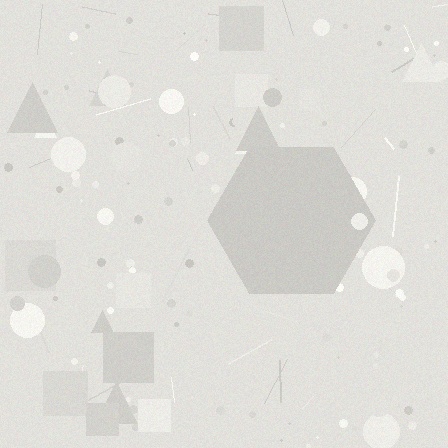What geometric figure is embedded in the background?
A hexagon is embedded in the background.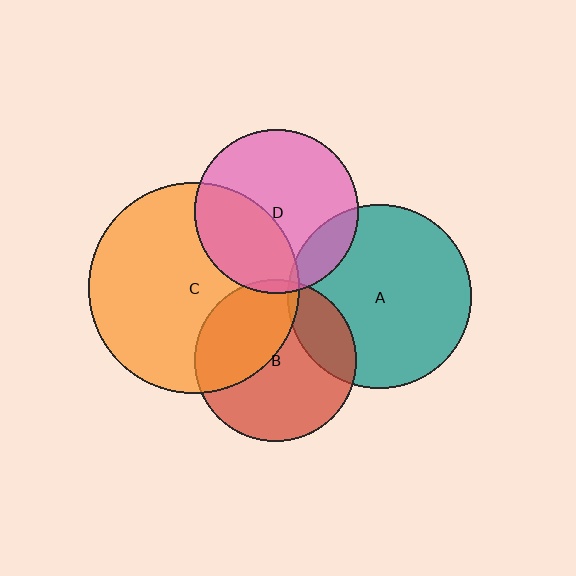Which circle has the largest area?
Circle C (orange).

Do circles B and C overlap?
Yes.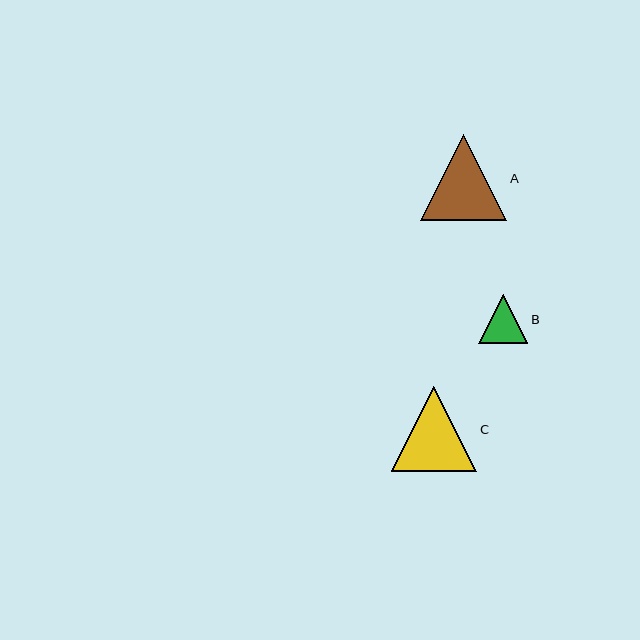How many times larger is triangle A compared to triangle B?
Triangle A is approximately 1.7 times the size of triangle B.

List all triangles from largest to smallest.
From largest to smallest: A, C, B.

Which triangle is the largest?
Triangle A is the largest with a size of approximately 86 pixels.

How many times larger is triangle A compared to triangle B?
Triangle A is approximately 1.7 times the size of triangle B.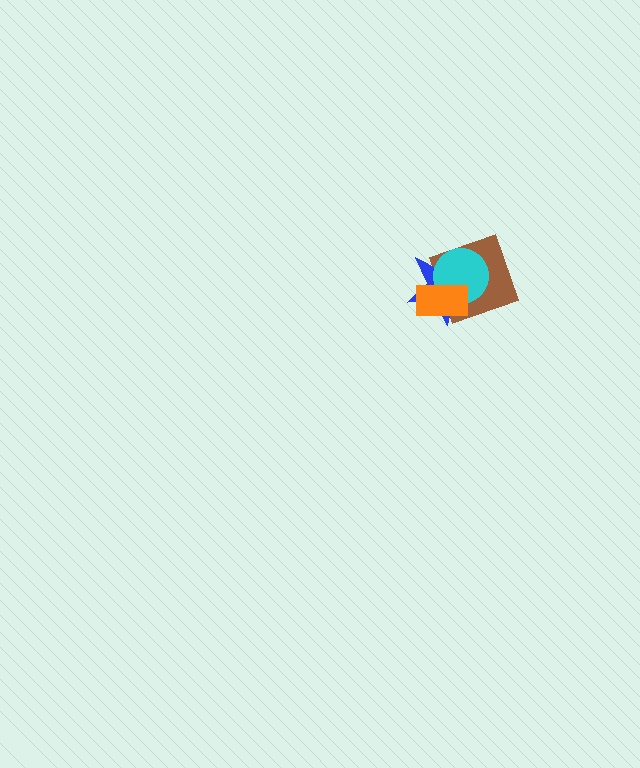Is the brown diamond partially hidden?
Yes, it is partially covered by another shape.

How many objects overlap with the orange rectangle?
3 objects overlap with the orange rectangle.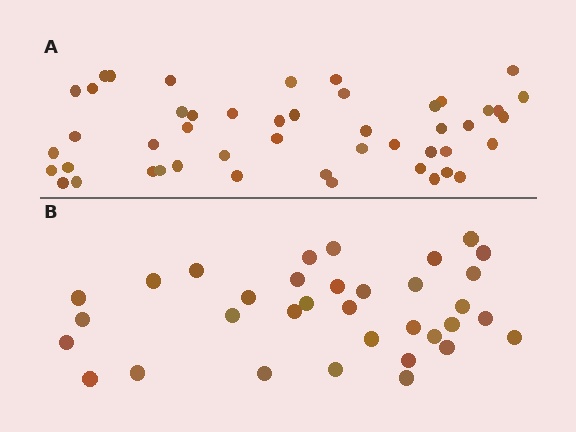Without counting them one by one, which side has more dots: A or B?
Region A (the top region) has more dots.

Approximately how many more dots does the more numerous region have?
Region A has approximately 15 more dots than region B.